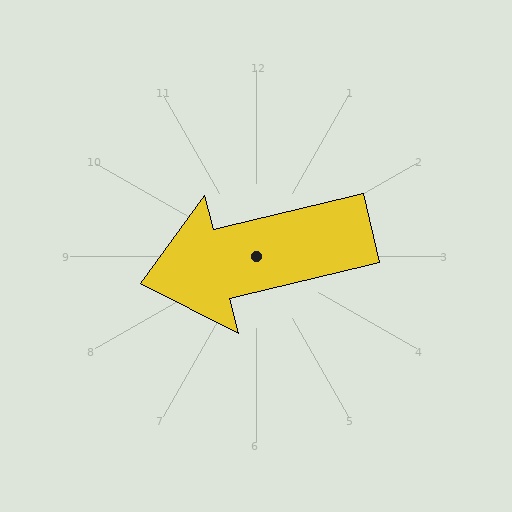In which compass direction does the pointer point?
West.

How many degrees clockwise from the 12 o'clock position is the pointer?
Approximately 256 degrees.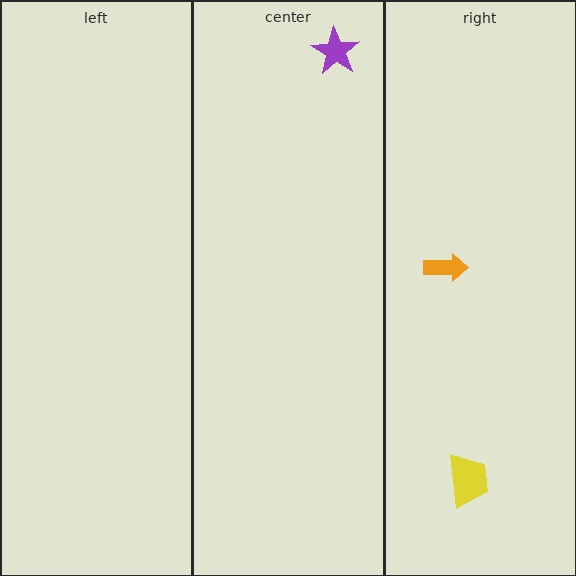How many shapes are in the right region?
2.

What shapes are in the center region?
The purple star.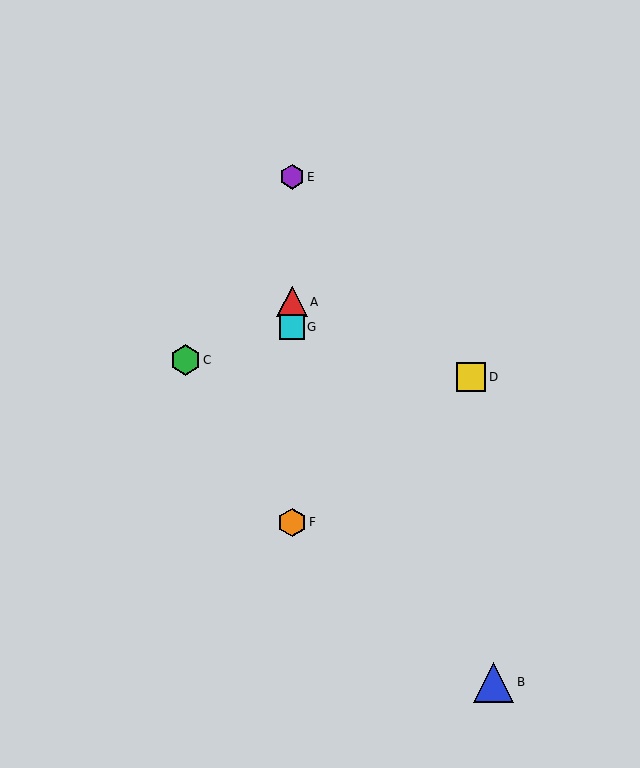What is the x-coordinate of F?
Object F is at x≈292.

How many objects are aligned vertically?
4 objects (A, E, F, G) are aligned vertically.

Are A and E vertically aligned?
Yes, both are at x≈292.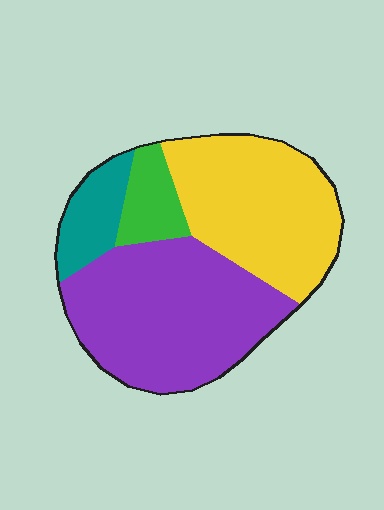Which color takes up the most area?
Purple, at roughly 45%.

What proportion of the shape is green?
Green takes up less than a quarter of the shape.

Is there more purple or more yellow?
Purple.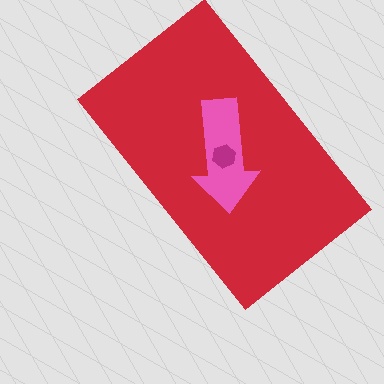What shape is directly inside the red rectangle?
The pink arrow.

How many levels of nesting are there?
3.